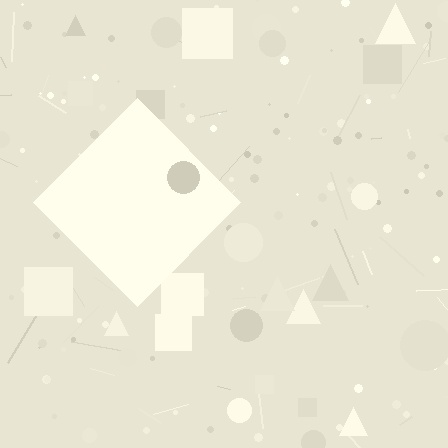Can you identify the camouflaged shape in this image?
The camouflaged shape is a diamond.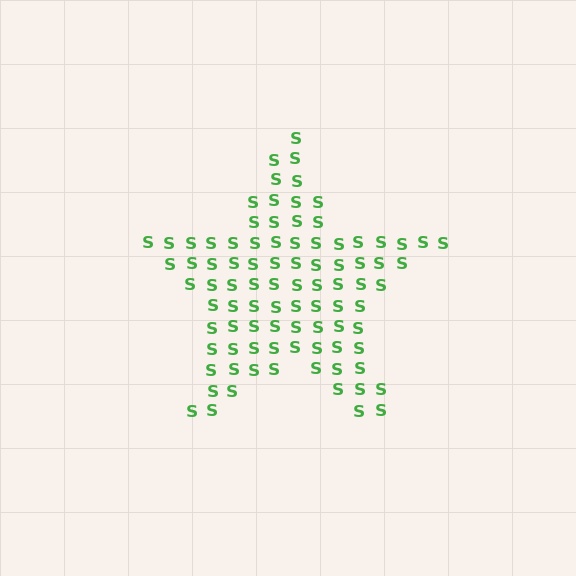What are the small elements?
The small elements are letter S's.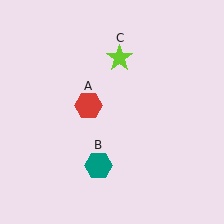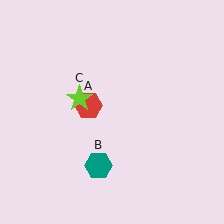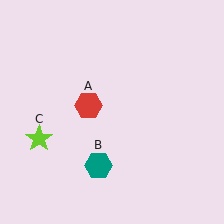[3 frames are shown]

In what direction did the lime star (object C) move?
The lime star (object C) moved down and to the left.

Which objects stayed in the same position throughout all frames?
Red hexagon (object A) and teal hexagon (object B) remained stationary.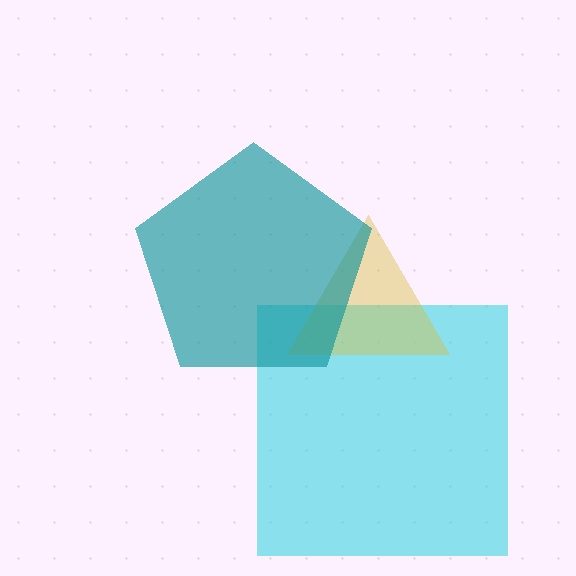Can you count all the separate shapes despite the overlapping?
Yes, there are 3 separate shapes.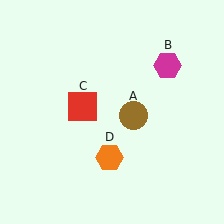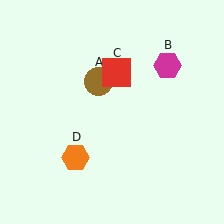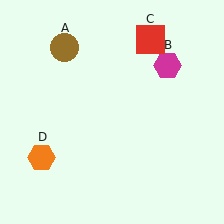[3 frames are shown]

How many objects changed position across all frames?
3 objects changed position: brown circle (object A), red square (object C), orange hexagon (object D).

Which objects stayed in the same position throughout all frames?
Magenta hexagon (object B) remained stationary.